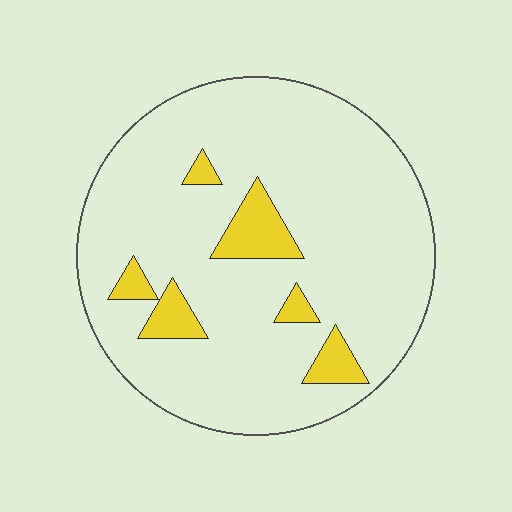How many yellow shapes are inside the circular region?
6.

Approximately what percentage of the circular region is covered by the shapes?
Approximately 10%.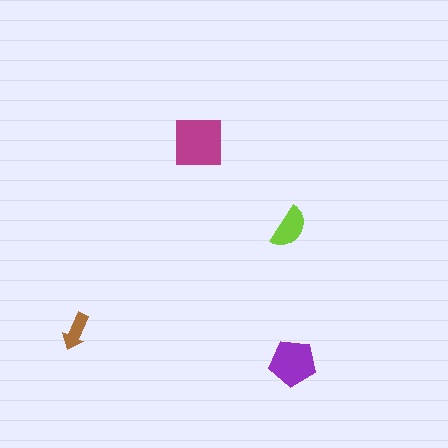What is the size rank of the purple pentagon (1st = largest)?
2nd.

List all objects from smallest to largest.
The brown arrow, the lime semicircle, the purple pentagon, the magenta square.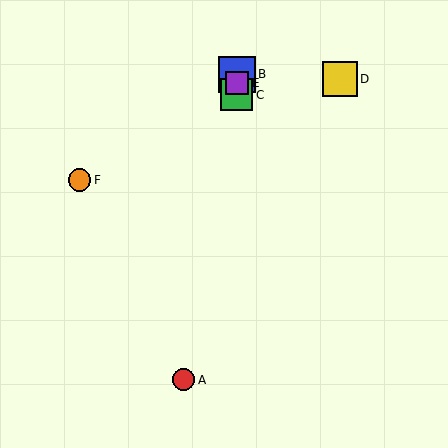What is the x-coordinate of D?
Object D is at x≈340.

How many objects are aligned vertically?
3 objects (B, C, E) are aligned vertically.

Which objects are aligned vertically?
Objects B, C, E are aligned vertically.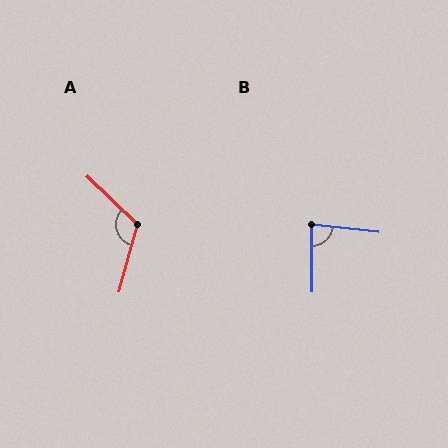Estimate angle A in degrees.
Approximately 118 degrees.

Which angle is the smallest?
B, at approximately 83 degrees.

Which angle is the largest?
A, at approximately 118 degrees.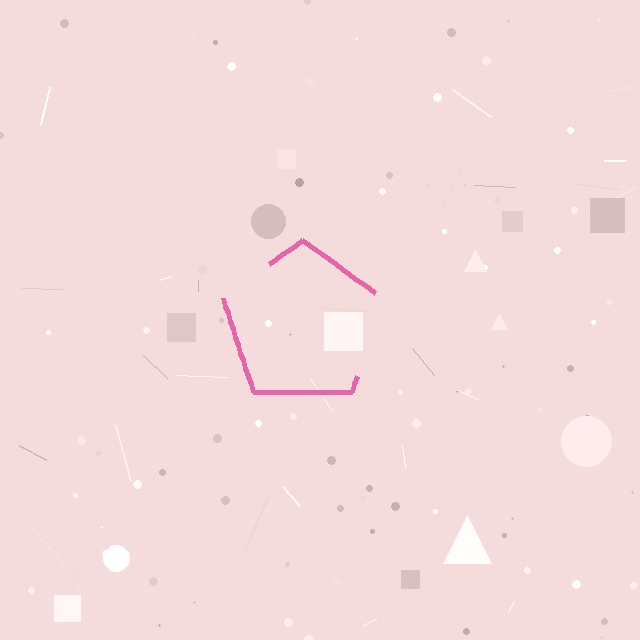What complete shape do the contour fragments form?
The contour fragments form a pentagon.